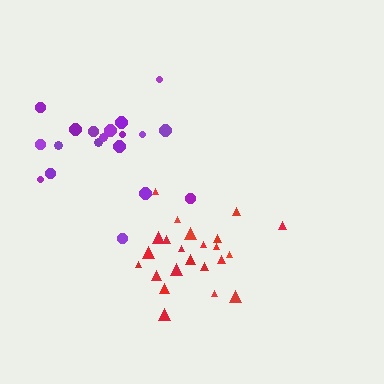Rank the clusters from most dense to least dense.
red, purple.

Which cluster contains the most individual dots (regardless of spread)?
Red (23).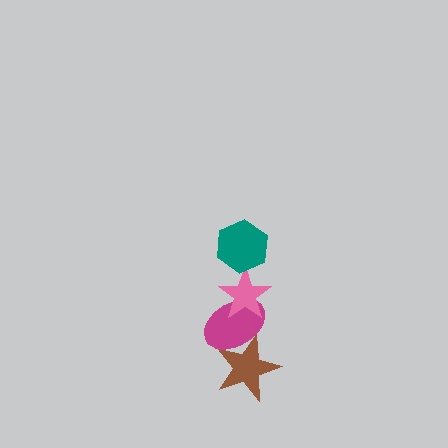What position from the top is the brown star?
The brown star is 4th from the top.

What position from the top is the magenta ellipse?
The magenta ellipse is 3rd from the top.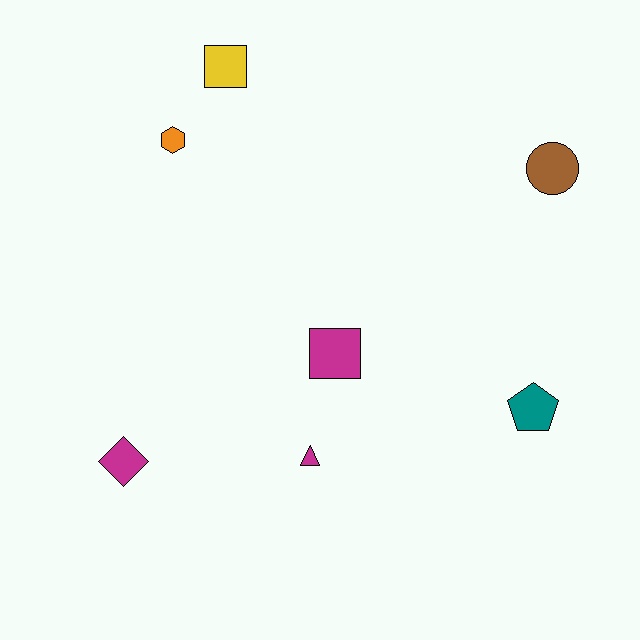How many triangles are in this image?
There is 1 triangle.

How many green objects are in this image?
There are no green objects.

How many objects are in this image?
There are 7 objects.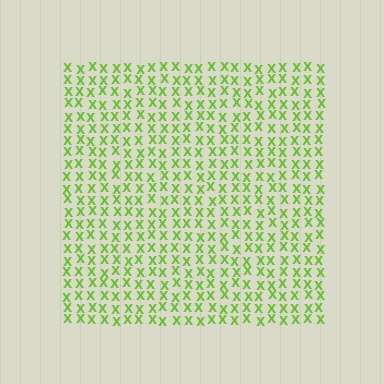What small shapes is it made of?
It is made of small letter X's.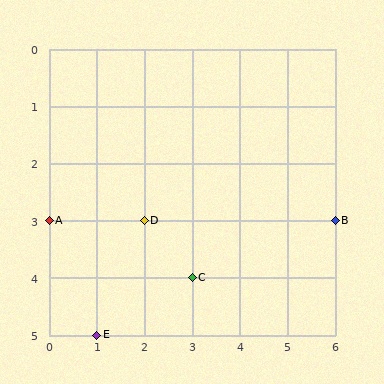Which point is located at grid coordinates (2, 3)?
Point D is at (2, 3).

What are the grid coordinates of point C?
Point C is at grid coordinates (3, 4).